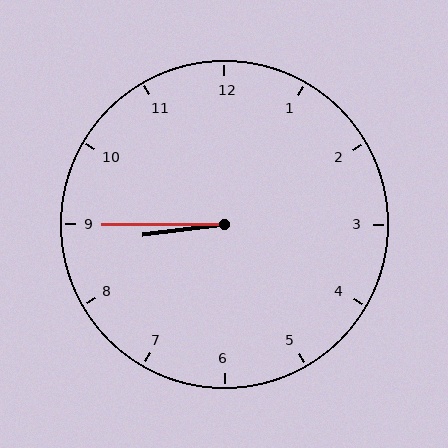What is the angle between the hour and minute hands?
Approximately 8 degrees.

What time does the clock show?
8:45.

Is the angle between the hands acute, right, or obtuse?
It is acute.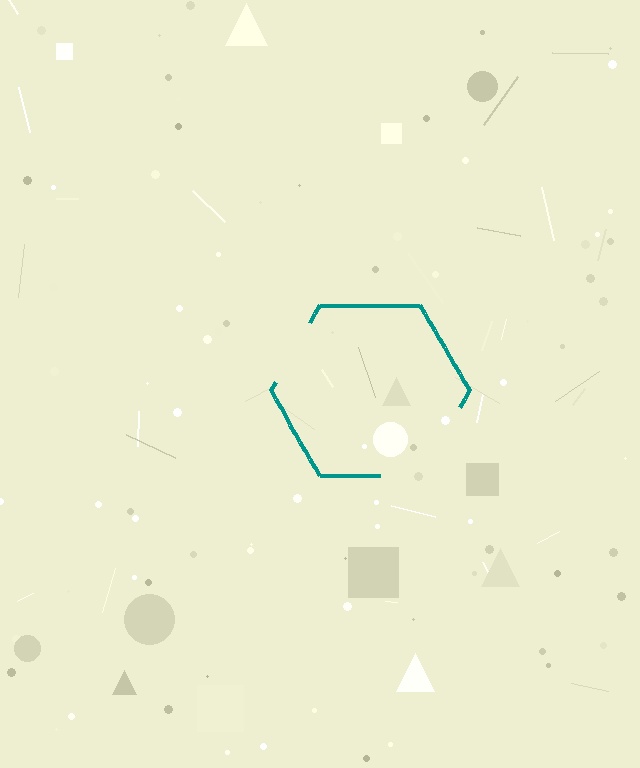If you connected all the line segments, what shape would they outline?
They would outline a hexagon.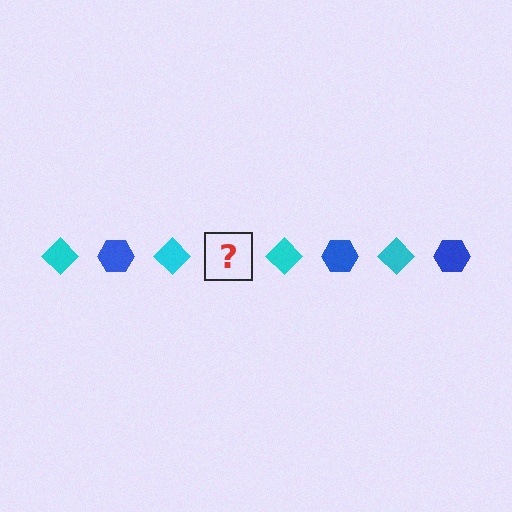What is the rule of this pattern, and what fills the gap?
The rule is that the pattern alternates between cyan diamond and blue hexagon. The gap should be filled with a blue hexagon.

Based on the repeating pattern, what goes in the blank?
The blank should be a blue hexagon.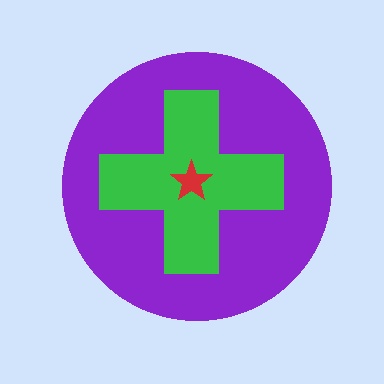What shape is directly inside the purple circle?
The green cross.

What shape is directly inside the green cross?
The red star.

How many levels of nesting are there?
3.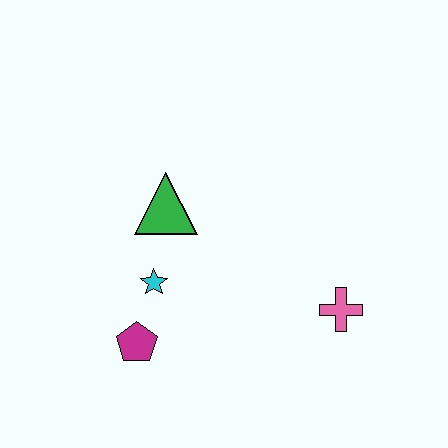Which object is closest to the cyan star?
The magenta pentagon is closest to the cyan star.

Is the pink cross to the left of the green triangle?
No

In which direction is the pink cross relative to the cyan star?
The pink cross is to the right of the cyan star.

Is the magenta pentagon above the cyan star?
No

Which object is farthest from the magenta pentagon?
The pink cross is farthest from the magenta pentagon.